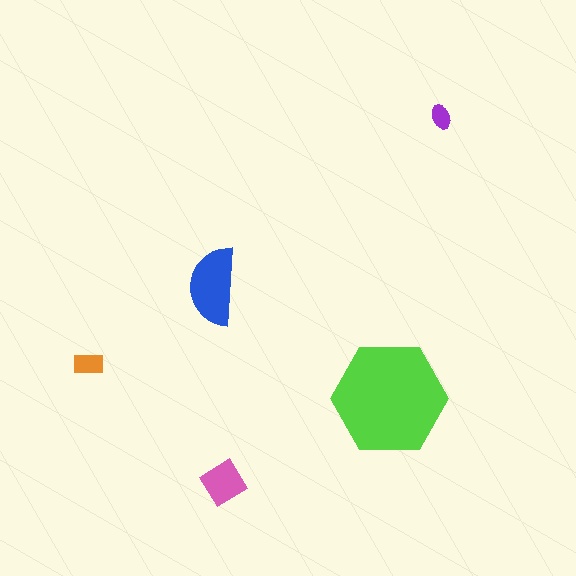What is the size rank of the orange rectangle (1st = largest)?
4th.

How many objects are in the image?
There are 5 objects in the image.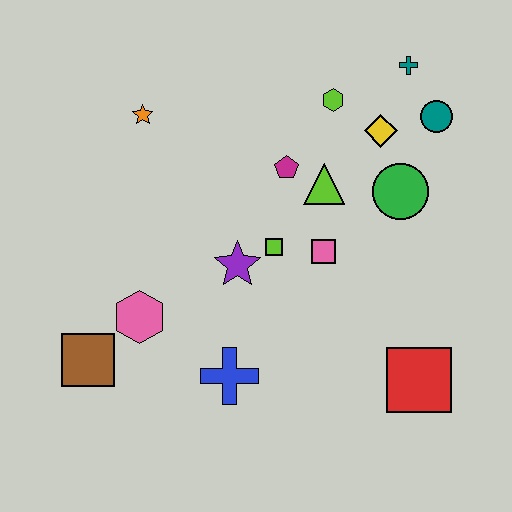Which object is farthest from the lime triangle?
The brown square is farthest from the lime triangle.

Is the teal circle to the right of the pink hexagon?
Yes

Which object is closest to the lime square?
The purple star is closest to the lime square.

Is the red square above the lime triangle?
No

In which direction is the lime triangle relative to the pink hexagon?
The lime triangle is to the right of the pink hexagon.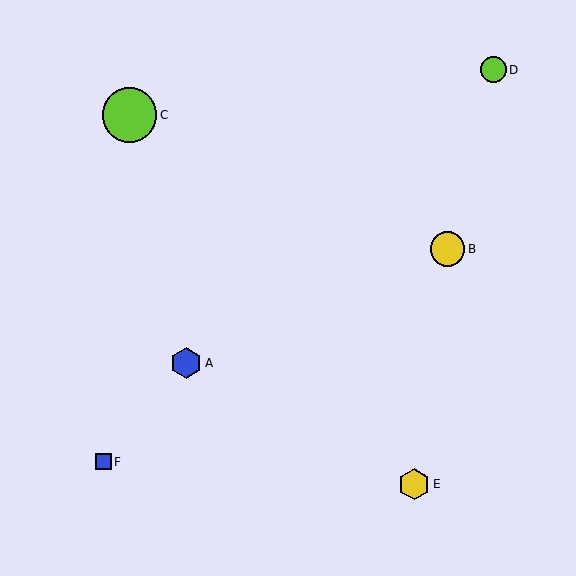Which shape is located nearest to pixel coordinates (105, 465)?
The blue square (labeled F) at (103, 462) is nearest to that location.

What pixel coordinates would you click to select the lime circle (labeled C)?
Click at (130, 115) to select the lime circle C.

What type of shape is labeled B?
Shape B is a yellow circle.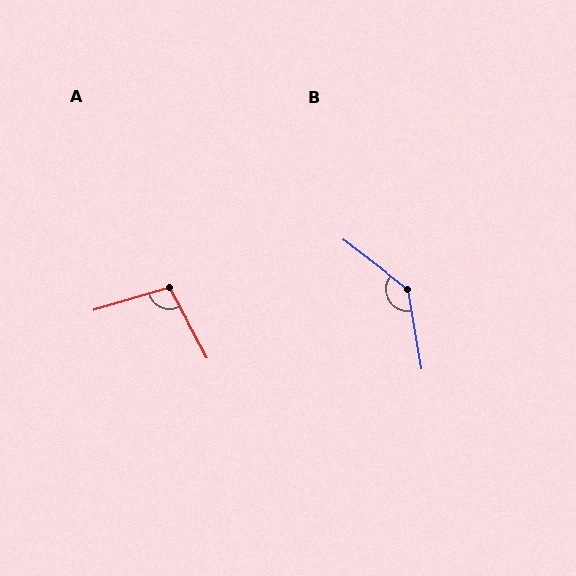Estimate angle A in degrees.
Approximately 102 degrees.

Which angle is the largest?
B, at approximately 137 degrees.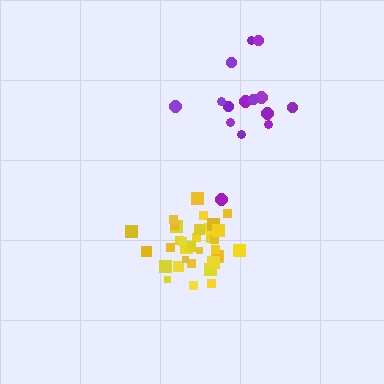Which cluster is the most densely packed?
Yellow.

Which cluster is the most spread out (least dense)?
Purple.